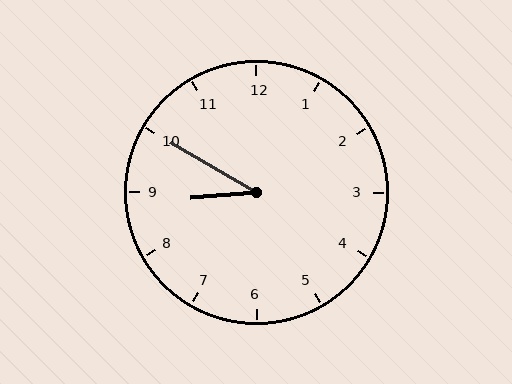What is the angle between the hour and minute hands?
Approximately 35 degrees.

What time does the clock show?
8:50.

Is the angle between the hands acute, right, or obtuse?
It is acute.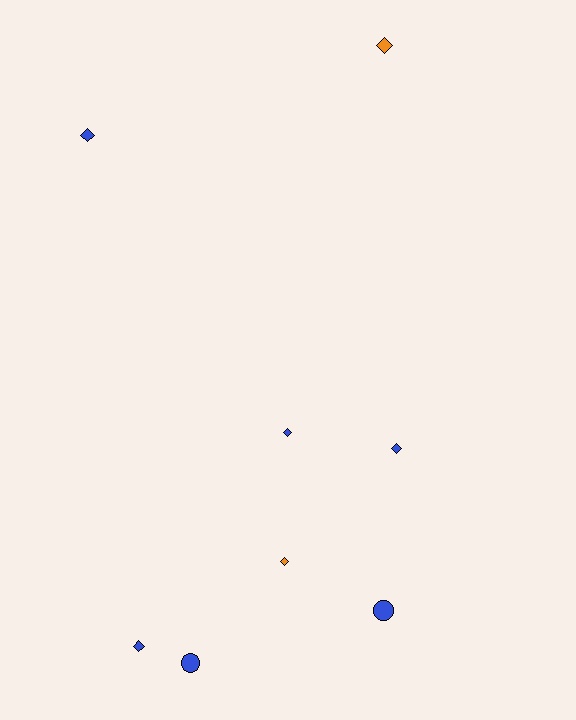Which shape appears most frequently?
Diamond, with 6 objects.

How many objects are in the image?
There are 8 objects.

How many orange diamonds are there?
There are 2 orange diamonds.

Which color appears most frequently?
Blue, with 6 objects.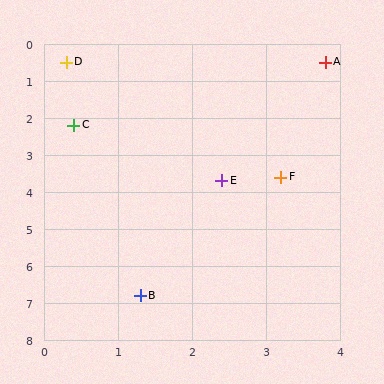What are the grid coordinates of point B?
Point B is at approximately (1.3, 6.8).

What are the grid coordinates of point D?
Point D is at approximately (0.3, 0.5).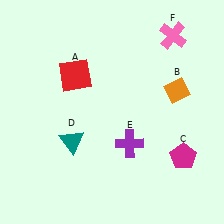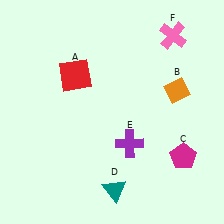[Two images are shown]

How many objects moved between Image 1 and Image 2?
1 object moved between the two images.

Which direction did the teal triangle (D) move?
The teal triangle (D) moved down.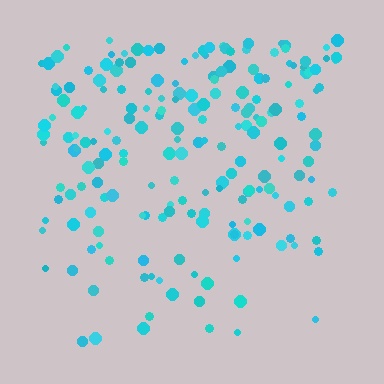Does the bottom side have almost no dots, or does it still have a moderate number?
Still a moderate number, just noticeably fewer than the top.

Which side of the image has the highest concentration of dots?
The top.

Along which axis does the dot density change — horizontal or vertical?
Vertical.